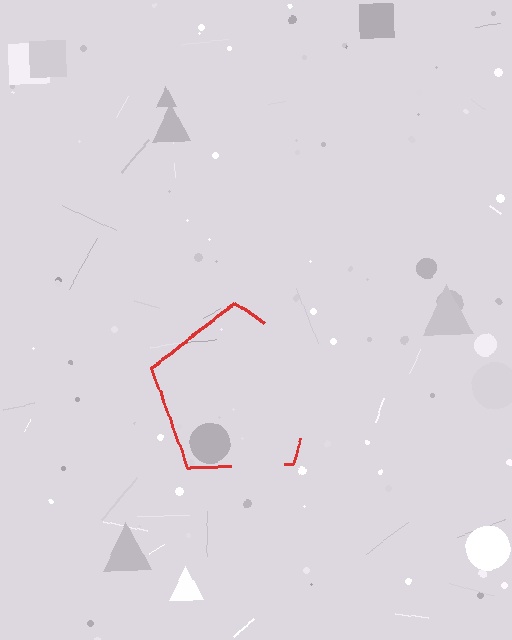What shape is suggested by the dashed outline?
The dashed outline suggests a pentagon.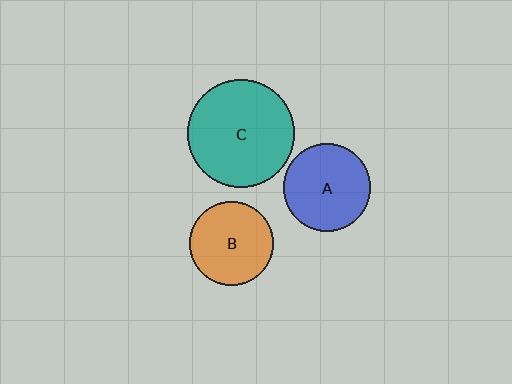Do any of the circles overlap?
No, none of the circles overlap.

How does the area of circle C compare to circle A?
Approximately 1.5 times.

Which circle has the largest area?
Circle C (teal).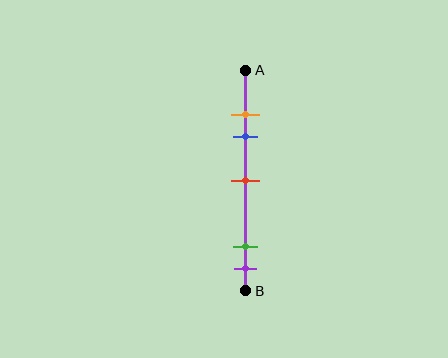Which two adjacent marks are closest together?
The orange and blue marks are the closest adjacent pair.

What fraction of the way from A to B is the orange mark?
The orange mark is approximately 20% (0.2) of the way from A to B.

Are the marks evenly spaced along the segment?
No, the marks are not evenly spaced.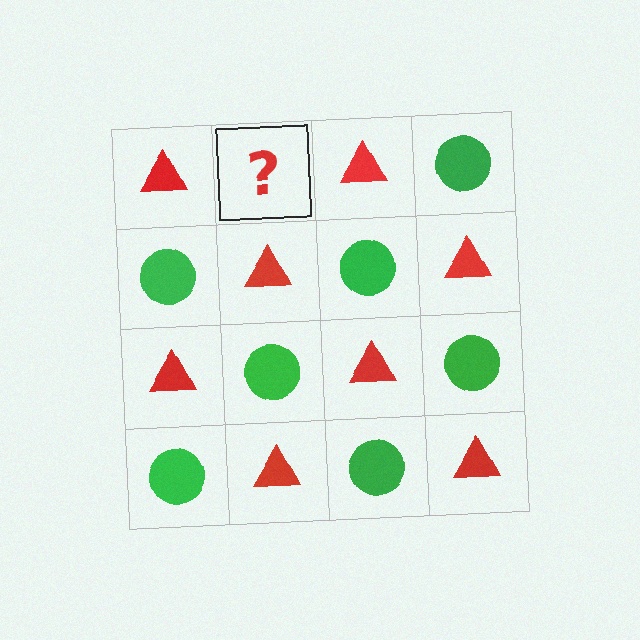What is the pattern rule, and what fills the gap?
The rule is that it alternates red triangle and green circle in a checkerboard pattern. The gap should be filled with a green circle.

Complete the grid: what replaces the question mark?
The question mark should be replaced with a green circle.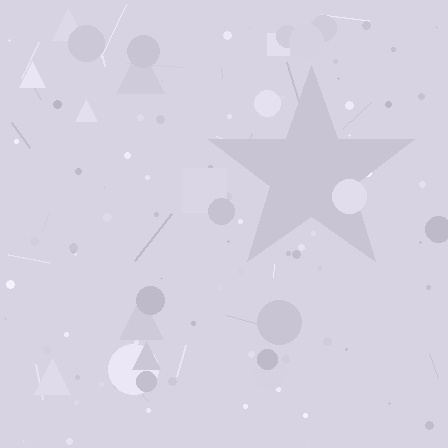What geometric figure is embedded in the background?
A star is embedded in the background.